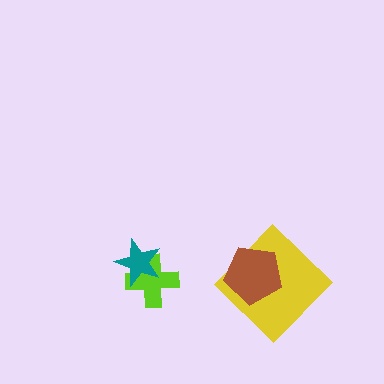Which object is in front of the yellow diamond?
The brown pentagon is in front of the yellow diamond.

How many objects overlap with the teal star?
1 object overlaps with the teal star.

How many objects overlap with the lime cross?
1 object overlaps with the lime cross.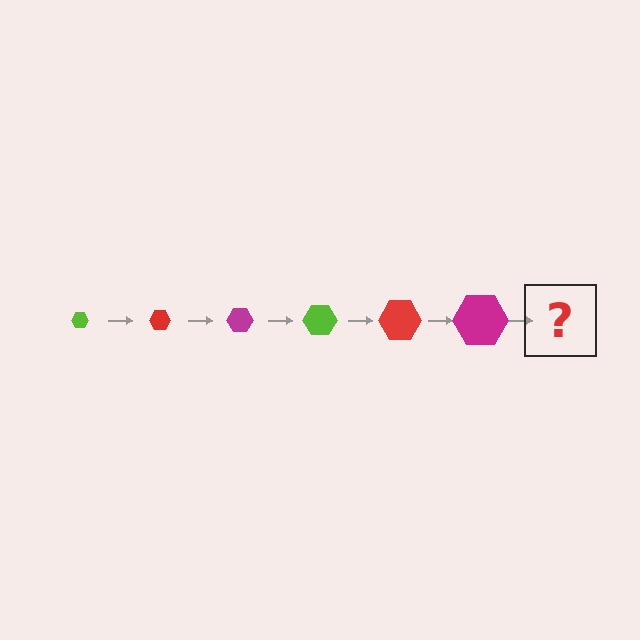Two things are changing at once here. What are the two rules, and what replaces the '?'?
The two rules are that the hexagon grows larger each step and the color cycles through lime, red, and magenta. The '?' should be a lime hexagon, larger than the previous one.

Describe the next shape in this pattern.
It should be a lime hexagon, larger than the previous one.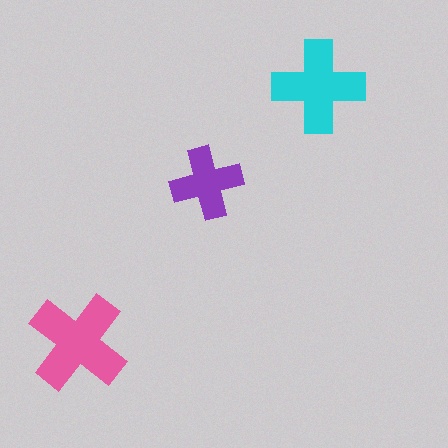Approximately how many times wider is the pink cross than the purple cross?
About 1.5 times wider.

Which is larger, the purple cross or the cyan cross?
The cyan one.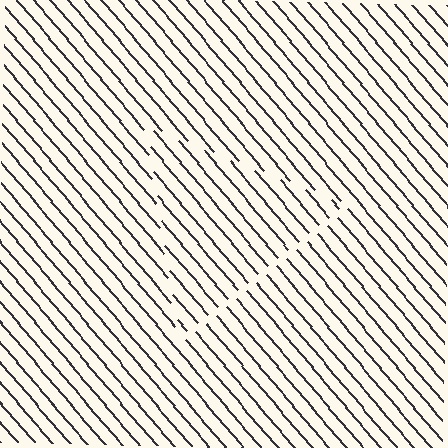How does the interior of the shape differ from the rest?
The interior of the shape contains the same grating, shifted by half a period — the contour is defined by the phase discontinuity where line-ends from the inner and outer gratings abut.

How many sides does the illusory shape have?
3 sides — the line-ends trace a triangle.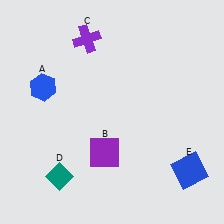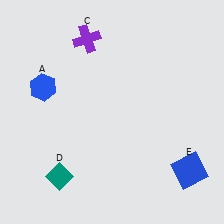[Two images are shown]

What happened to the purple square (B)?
The purple square (B) was removed in Image 2. It was in the bottom-left area of Image 1.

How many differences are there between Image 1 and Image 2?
There is 1 difference between the two images.